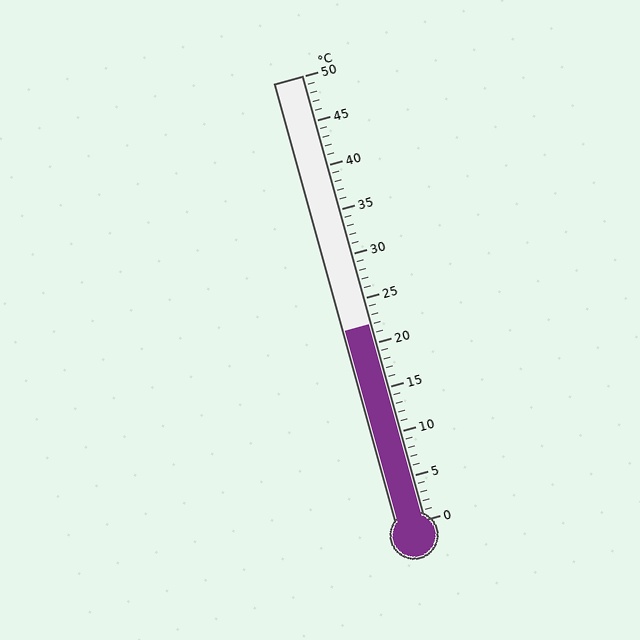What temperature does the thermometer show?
The thermometer shows approximately 22°C.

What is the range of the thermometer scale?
The thermometer scale ranges from 0°C to 50°C.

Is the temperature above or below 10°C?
The temperature is above 10°C.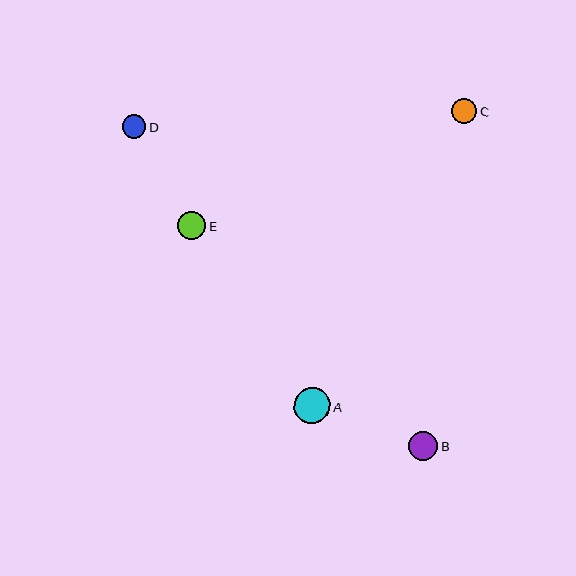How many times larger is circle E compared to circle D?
Circle E is approximately 1.2 times the size of circle D.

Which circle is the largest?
Circle A is the largest with a size of approximately 37 pixels.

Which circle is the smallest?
Circle D is the smallest with a size of approximately 24 pixels.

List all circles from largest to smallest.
From largest to smallest: A, B, E, C, D.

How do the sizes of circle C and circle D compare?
Circle C and circle D are approximately the same size.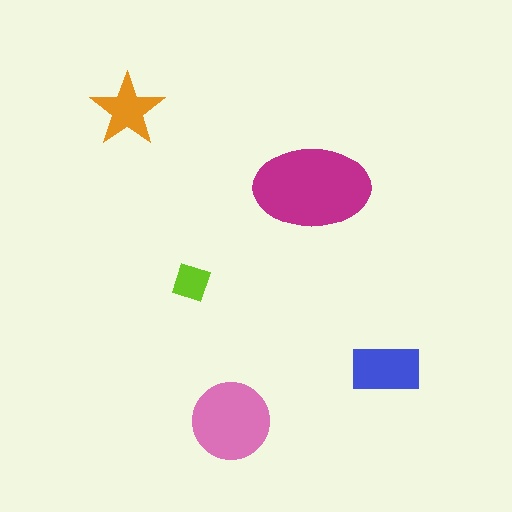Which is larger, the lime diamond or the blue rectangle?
The blue rectangle.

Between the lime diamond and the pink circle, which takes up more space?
The pink circle.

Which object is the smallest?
The lime diamond.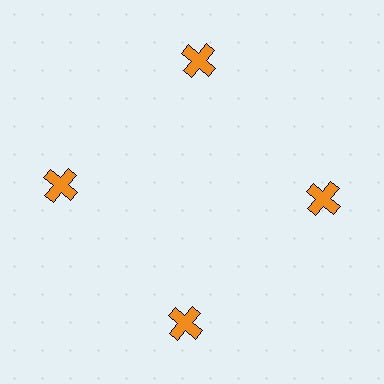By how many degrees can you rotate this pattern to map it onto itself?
The pattern maps onto itself every 90 degrees of rotation.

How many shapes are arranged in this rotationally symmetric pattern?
There are 4 shapes, arranged in 4 groups of 1.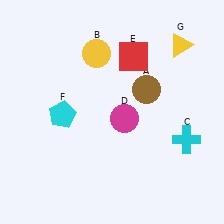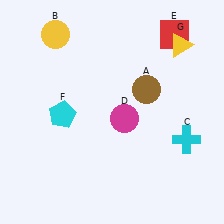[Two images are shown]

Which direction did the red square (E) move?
The red square (E) moved right.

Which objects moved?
The objects that moved are: the yellow circle (B), the red square (E).